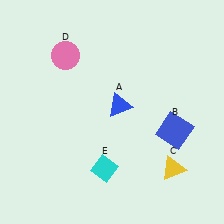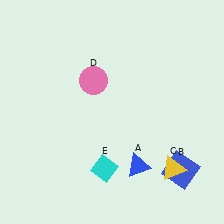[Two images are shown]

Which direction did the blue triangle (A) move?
The blue triangle (A) moved down.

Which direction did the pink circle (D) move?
The pink circle (D) moved right.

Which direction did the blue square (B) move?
The blue square (B) moved down.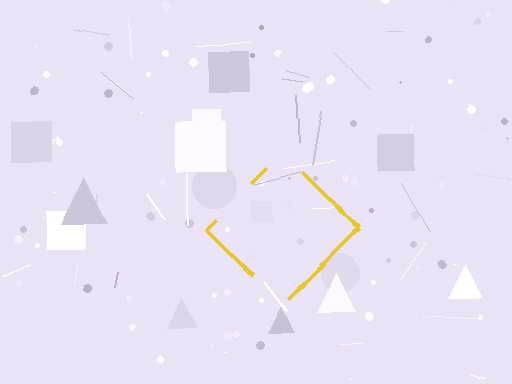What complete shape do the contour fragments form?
The contour fragments form a diamond.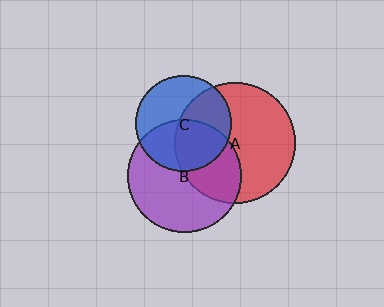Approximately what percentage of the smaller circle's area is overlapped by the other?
Approximately 50%.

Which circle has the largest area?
Circle A (red).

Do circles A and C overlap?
Yes.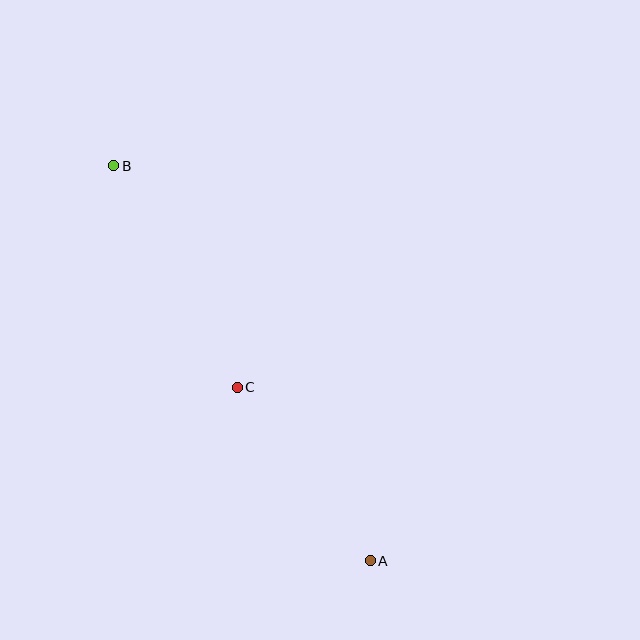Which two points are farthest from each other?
Points A and B are farthest from each other.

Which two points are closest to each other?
Points A and C are closest to each other.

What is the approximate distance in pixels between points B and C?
The distance between B and C is approximately 254 pixels.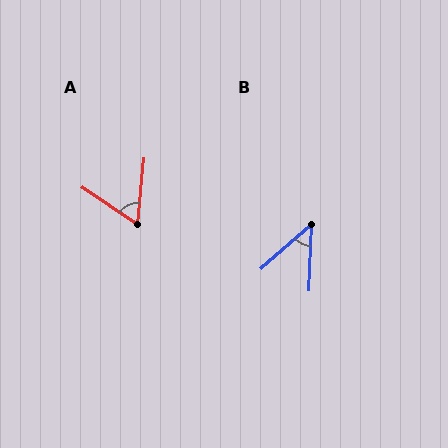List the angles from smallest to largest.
B (46°), A (61°).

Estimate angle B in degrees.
Approximately 46 degrees.